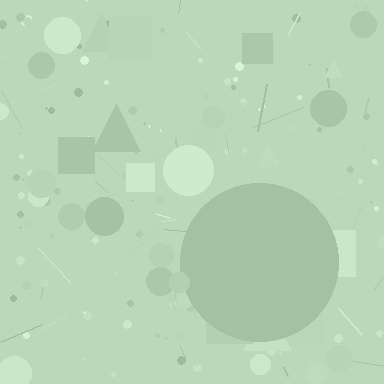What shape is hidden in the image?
A circle is hidden in the image.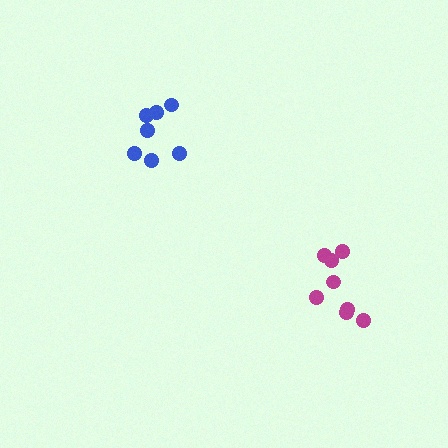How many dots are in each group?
Group 1: 8 dots, Group 2: 7 dots (15 total).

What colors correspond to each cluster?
The clusters are colored: magenta, blue.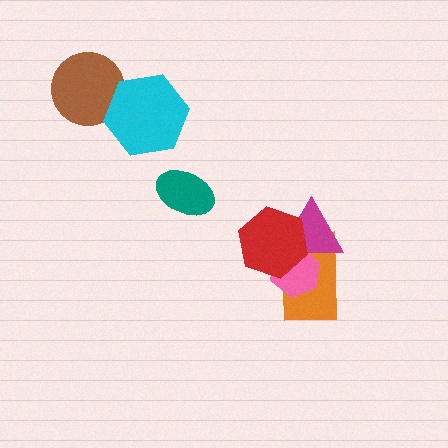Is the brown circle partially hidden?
Yes, it is partially covered by another shape.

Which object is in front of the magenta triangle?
The red hexagon is in front of the magenta triangle.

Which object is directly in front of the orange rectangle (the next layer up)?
The pink hexagon is directly in front of the orange rectangle.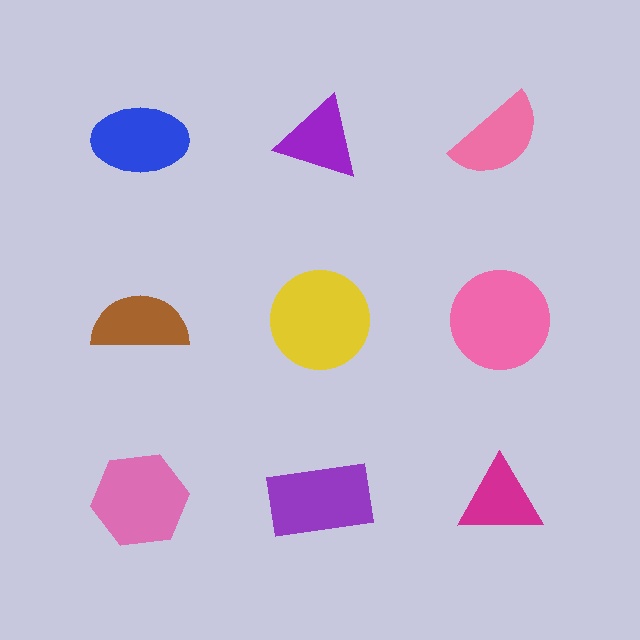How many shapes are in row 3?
3 shapes.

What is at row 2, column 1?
A brown semicircle.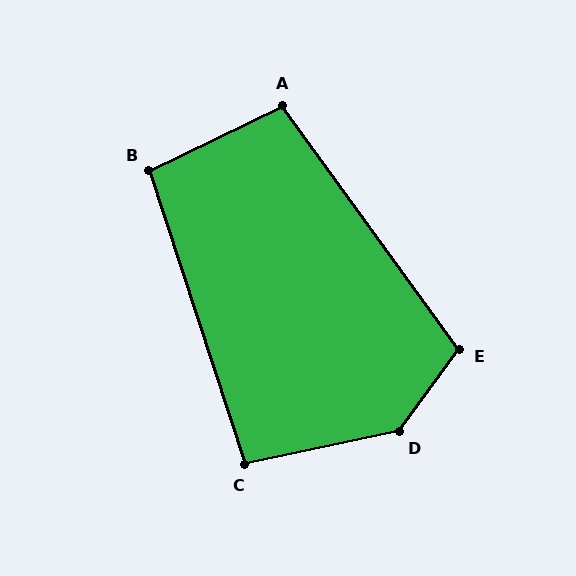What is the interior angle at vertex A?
Approximately 100 degrees (obtuse).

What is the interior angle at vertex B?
Approximately 98 degrees (obtuse).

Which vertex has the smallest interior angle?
C, at approximately 96 degrees.